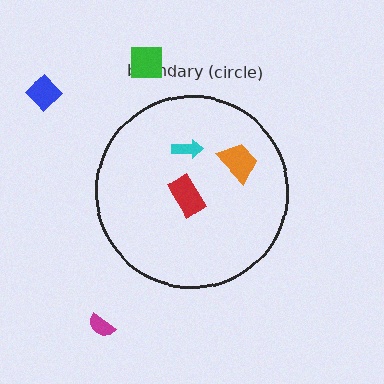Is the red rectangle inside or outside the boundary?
Inside.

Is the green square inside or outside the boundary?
Outside.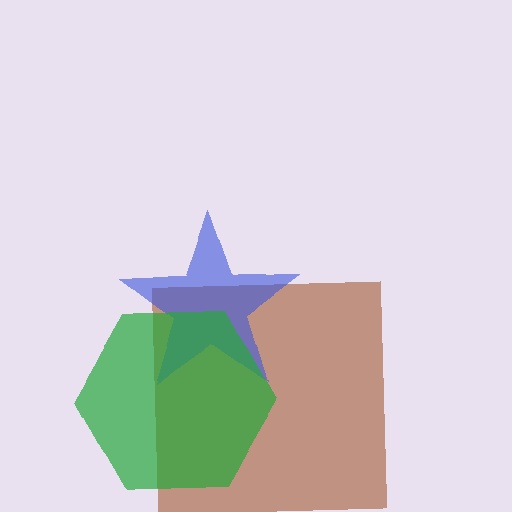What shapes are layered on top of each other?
The layered shapes are: a brown square, a blue star, a green hexagon.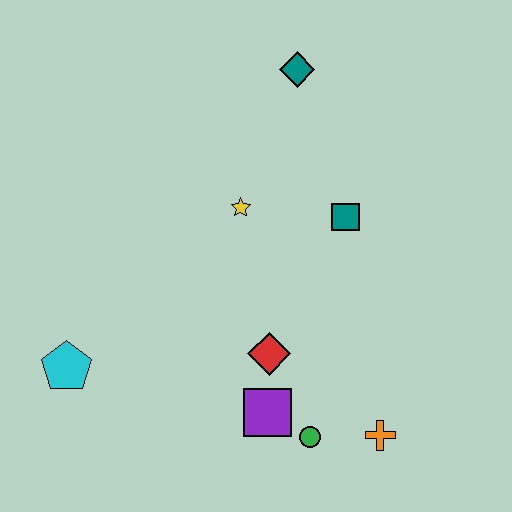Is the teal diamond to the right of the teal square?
No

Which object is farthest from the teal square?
The cyan pentagon is farthest from the teal square.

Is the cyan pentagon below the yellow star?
Yes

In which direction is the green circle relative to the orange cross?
The green circle is to the left of the orange cross.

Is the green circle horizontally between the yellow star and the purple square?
No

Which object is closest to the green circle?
The purple square is closest to the green circle.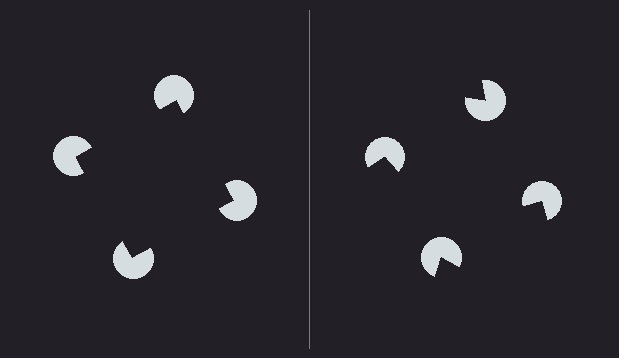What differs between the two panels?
The pac-man discs are positioned identically on both sides; only the wedge orientations differ. On the left they align to a square; on the right they are misaligned.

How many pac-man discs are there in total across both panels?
8 — 4 on each side.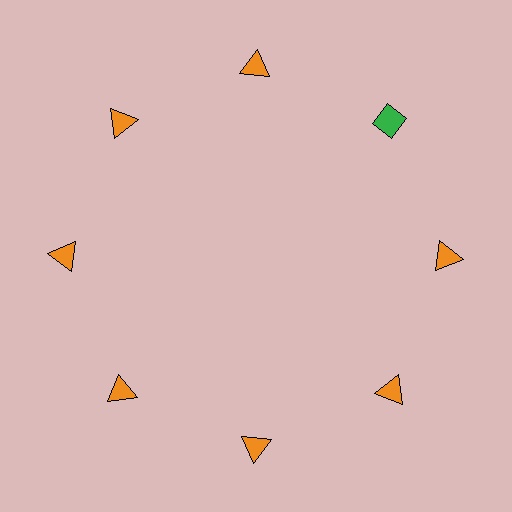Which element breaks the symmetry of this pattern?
The green diamond at roughly the 2 o'clock position breaks the symmetry. All other shapes are orange triangles.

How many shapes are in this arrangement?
There are 8 shapes arranged in a ring pattern.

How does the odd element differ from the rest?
It differs in both color (green instead of orange) and shape (diamond instead of triangle).